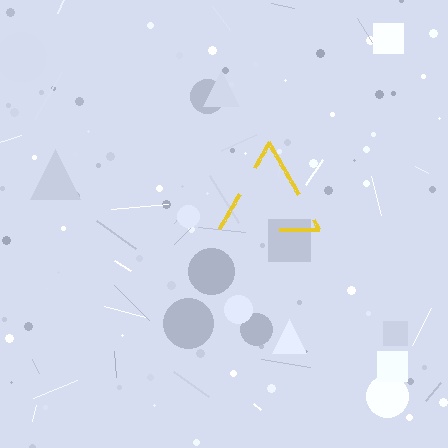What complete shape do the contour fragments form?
The contour fragments form a triangle.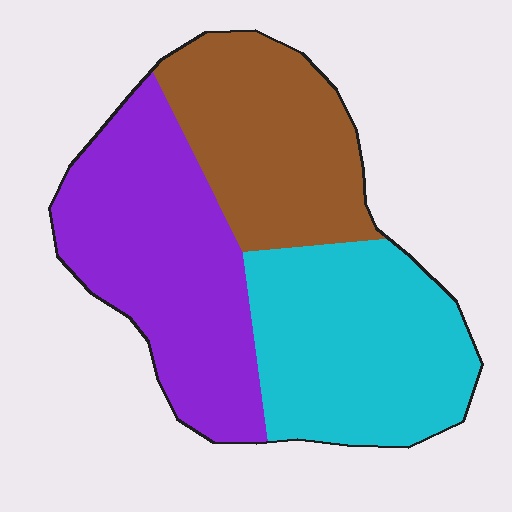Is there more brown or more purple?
Purple.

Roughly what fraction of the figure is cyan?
Cyan takes up about one third (1/3) of the figure.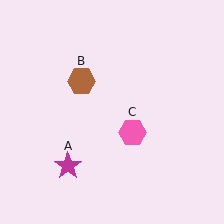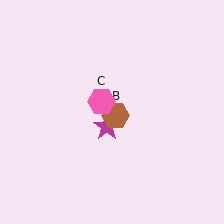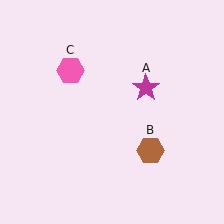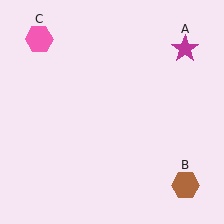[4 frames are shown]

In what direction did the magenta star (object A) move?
The magenta star (object A) moved up and to the right.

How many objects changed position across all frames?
3 objects changed position: magenta star (object A), brown hexagon (object B), pink hexagon (object C).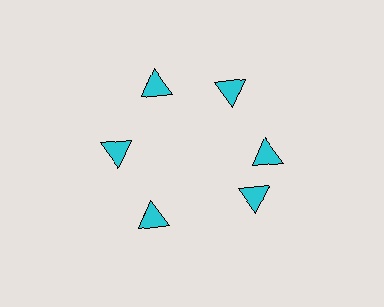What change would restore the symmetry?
The symmetry would be restored by rotating it back into even spacing with its neighbors so that all 6 triangles sit at equal angles and equal distance from the center.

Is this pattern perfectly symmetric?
No. The 6 cyan triangles are arranged in a ring, but one element near the 5 o'clock position is rotated out of alignment along the ring, breaking the 6-fold rotational symmetry.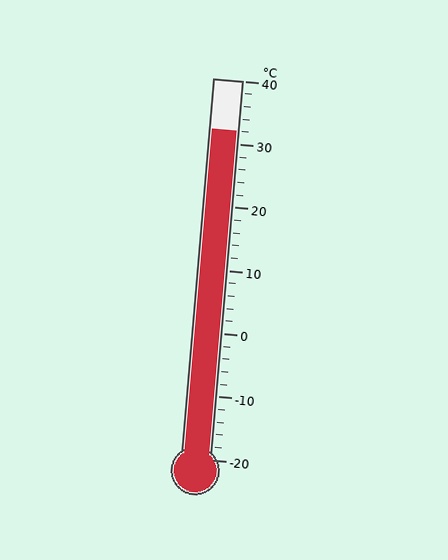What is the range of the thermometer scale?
The thermometer scale ranges from -20°C to 40°C.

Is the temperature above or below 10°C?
The temperature is above 10°C.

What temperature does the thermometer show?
The thermometer shows approximately 32°C.